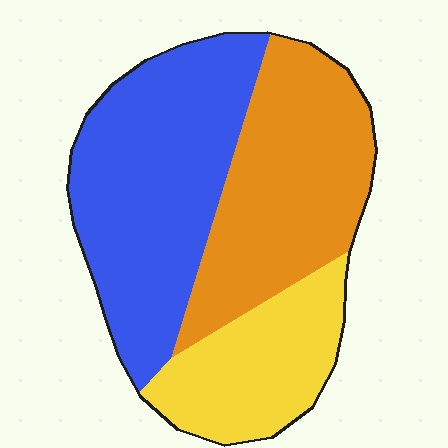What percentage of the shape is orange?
Orange covers 35% of the shape.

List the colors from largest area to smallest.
From largest to smallest: blue, orange, yellow.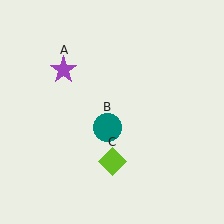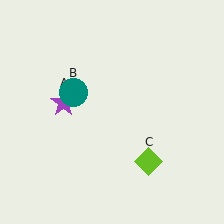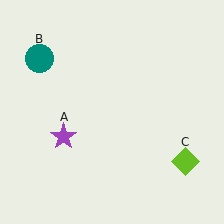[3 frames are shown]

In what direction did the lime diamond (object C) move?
The lime diamond (object C) moved right.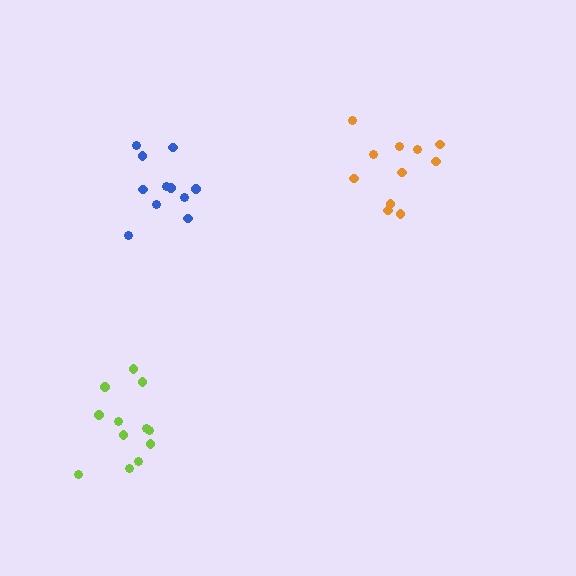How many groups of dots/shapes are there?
There are 3 groups.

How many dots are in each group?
Group 1: 11 dots, Group 2: 12 dots, Group 3: 11 dots (34 total).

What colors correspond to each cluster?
The clusters are colored: blue, lime, orange.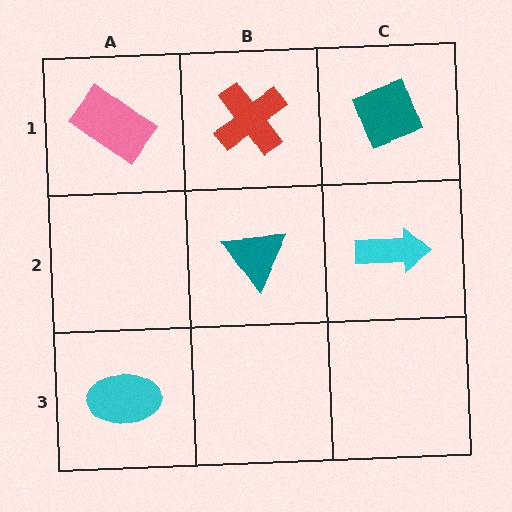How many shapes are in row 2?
2 shapes.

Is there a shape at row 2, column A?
No, that cell is empty.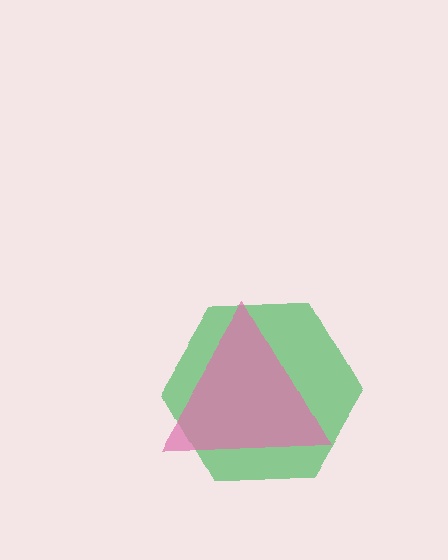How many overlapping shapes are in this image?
There are 2 overlapping shapes in the image.